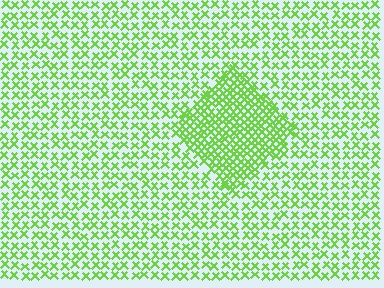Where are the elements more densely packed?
The elements are more densely packed inside the diamond boundary.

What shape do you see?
I see a diamond.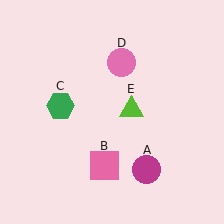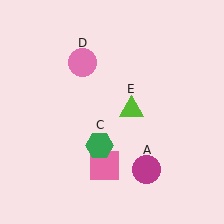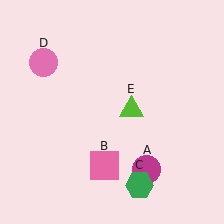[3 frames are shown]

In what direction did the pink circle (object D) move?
The pink circle (object D) moved left.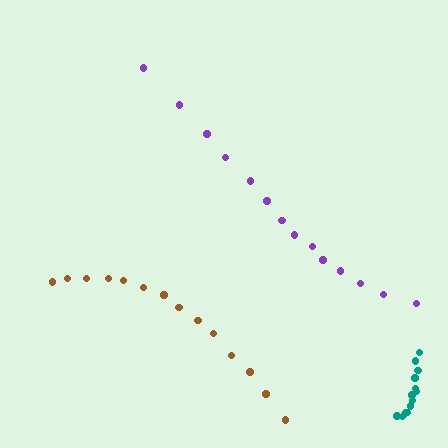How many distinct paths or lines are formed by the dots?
There are 3 distinct paths.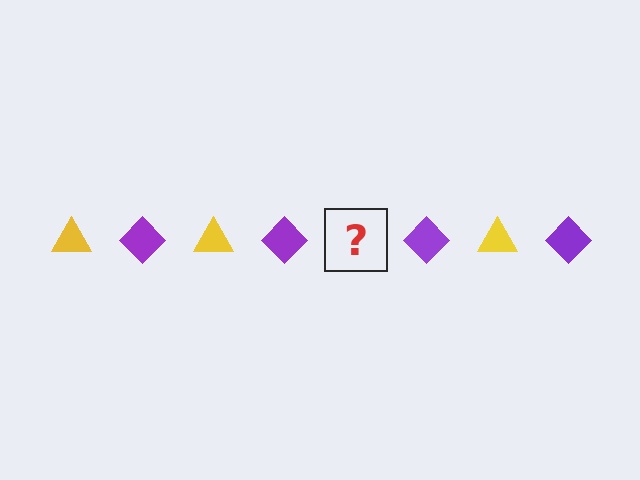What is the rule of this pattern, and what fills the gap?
The rule is that the pattern alternates between yellow triangle and purple diamond. The gap should be filled with a yellow triangle.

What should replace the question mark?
The question mark should be replaced with a yellow triangle.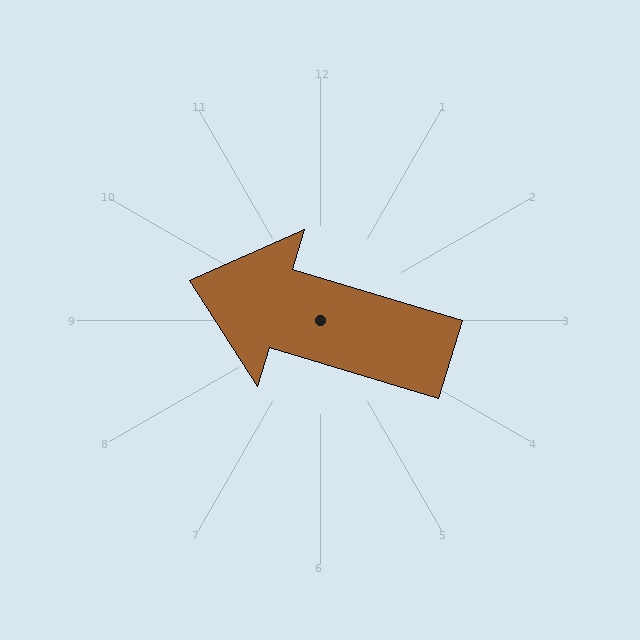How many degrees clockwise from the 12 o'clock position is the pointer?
Approximately 287 degrees.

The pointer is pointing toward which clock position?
Roughly 10 o'clock.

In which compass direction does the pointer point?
West.